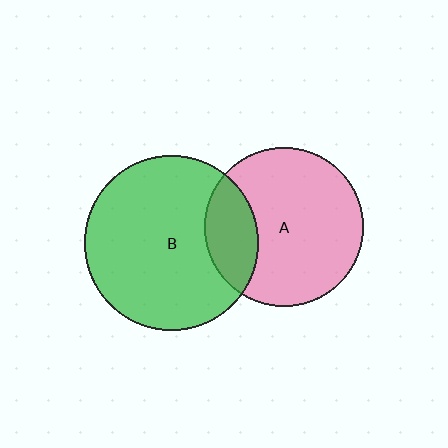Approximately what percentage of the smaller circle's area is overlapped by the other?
Approximately 25%.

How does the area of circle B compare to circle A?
Approximately 1.2 times.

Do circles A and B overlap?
Yes.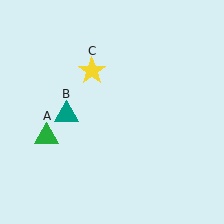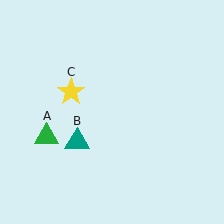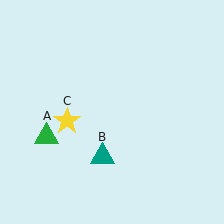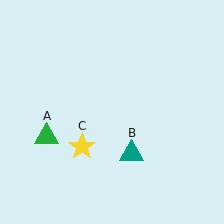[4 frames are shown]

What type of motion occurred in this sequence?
The teal triangle (object B), yellow star (object C) rotated counterclockwise around the center of the scene.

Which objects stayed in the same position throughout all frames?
Green triangle (object A) remained stationary.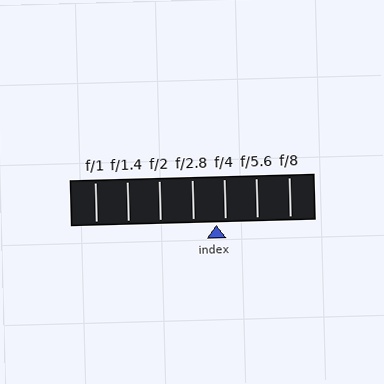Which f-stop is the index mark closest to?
The index mark is closest to f/4.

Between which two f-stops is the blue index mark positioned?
The index mark is between f/2.8 and f/4.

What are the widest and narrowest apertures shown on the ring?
The widest aperture shown is f/1 and the narrowest is f/8.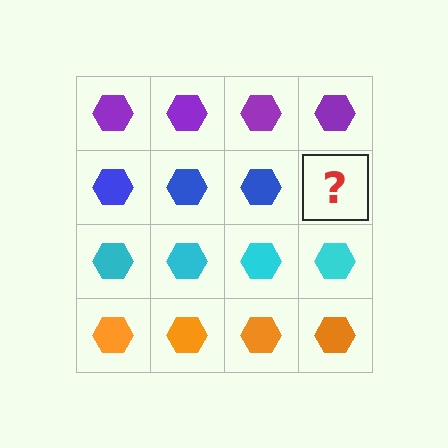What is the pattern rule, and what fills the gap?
The rule is that each row has a consistent color. The gap should be filled with a blue hexagon.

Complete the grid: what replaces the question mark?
The question mark should be replaced with a blue hexagon.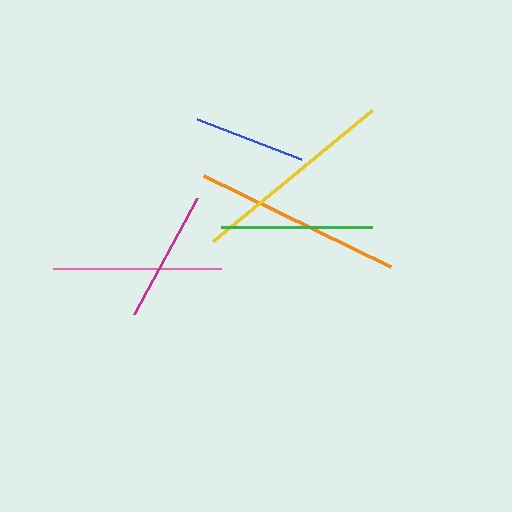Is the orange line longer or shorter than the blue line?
The orange line is longer than the blue line.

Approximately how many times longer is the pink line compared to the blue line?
The pink line is approximately 1.5 times the length of the blue line.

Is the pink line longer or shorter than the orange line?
The orange line is longer than the pink line.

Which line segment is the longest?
The orange line is the longest at approximately 207 pixels.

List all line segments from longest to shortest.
From longest to shortest: orange, yellow, pink, green, magenta, blue.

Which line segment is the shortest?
The blue line is the shortest at approximately 111 pixels.